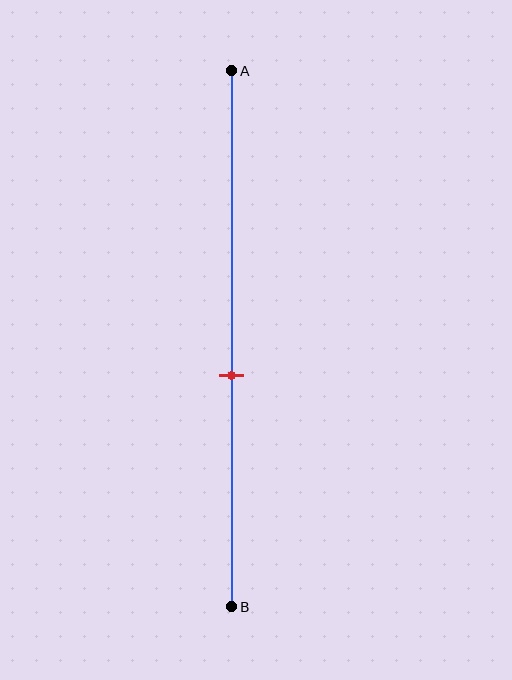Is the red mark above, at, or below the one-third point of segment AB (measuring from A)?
The red mark is below the one-third point of segment AB.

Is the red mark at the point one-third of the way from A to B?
No, the mark is at about 55% from A, not at the 33% one-third point.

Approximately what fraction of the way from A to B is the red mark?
The red mark is approximately 55% of the way from A to B.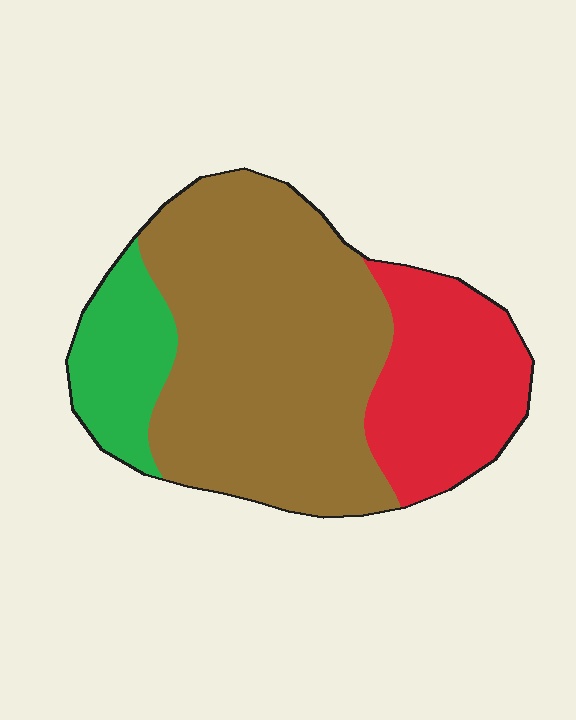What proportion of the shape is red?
Red takes up about one quarter (1/4) of the shape.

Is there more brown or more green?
Brown.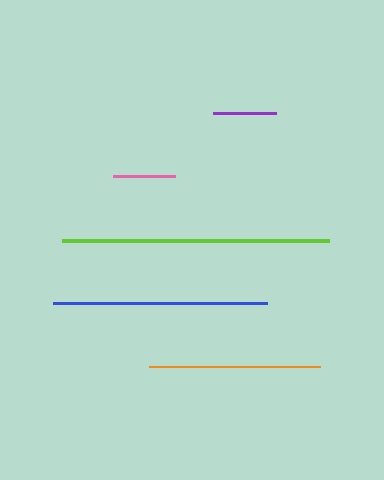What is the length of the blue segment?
The blue segment is approximately 214 pixels long.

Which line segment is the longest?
The lime line is the longest at approximately 267 pixels.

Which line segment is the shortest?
The pink line is the shortest at approximately 61 pixels.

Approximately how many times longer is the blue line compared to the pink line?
The blue line is approximately 3.5 times the length of the pink line.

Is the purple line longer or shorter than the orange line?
The orange line is longer than the purple line.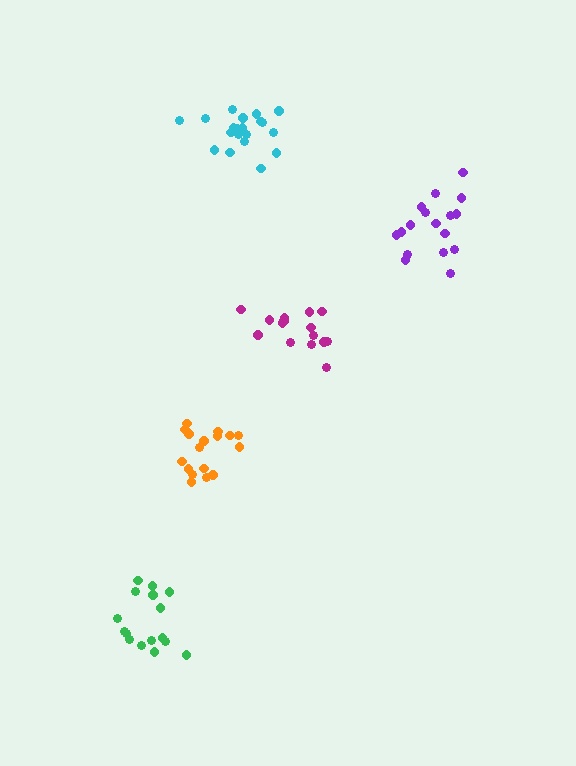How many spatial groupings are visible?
There are 5 spatial groupings.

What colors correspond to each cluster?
The clusters are colored: magenta, cyan, purple, orange, green.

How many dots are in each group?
Group 1: 15 dots, Group 2: 20 dots, Group 3: 17 dots, Group 4: 17 dots, Group 5: 16 dots (85 total).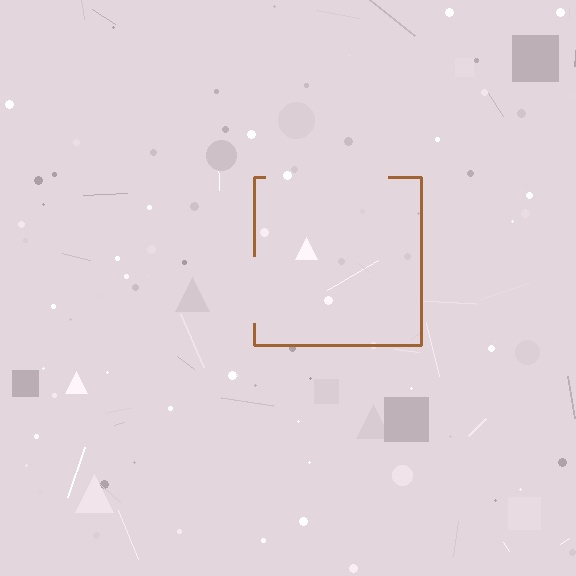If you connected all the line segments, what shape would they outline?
They would outline a square.